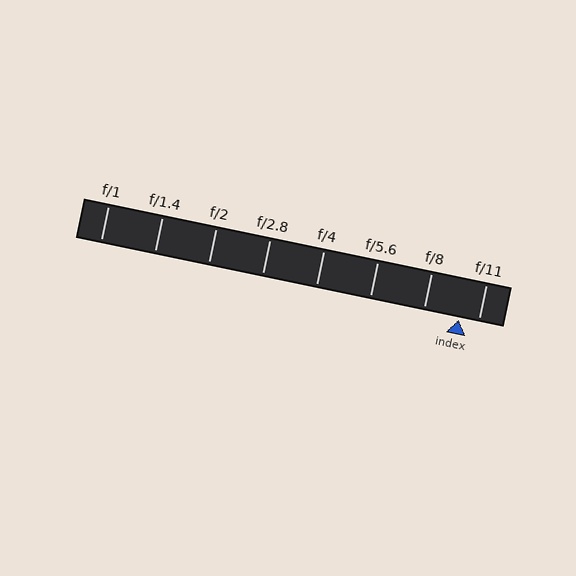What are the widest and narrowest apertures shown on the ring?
The widest aperture shown is f/1 and the narrowest is f/11.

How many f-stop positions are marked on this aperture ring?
There are 8 f-stop positions marked.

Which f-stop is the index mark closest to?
The index mark is closest to f/11.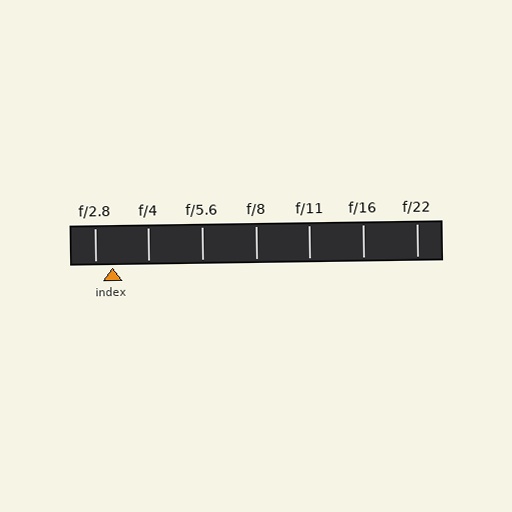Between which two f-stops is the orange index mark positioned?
The index mark is between f/2.8 and f/4.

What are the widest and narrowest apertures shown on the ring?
The widest aperture shown is f/2.8 and the narrowest is f/22.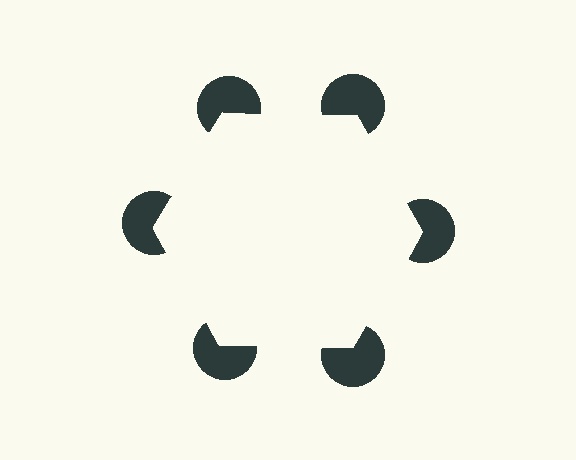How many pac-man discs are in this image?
There are 6 — one at each vertex of the illusory hexagon.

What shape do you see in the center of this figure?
An illusory hexagon — its edges are inferred from the aligned wedge cuts in the pac-man discs, not physically drawn.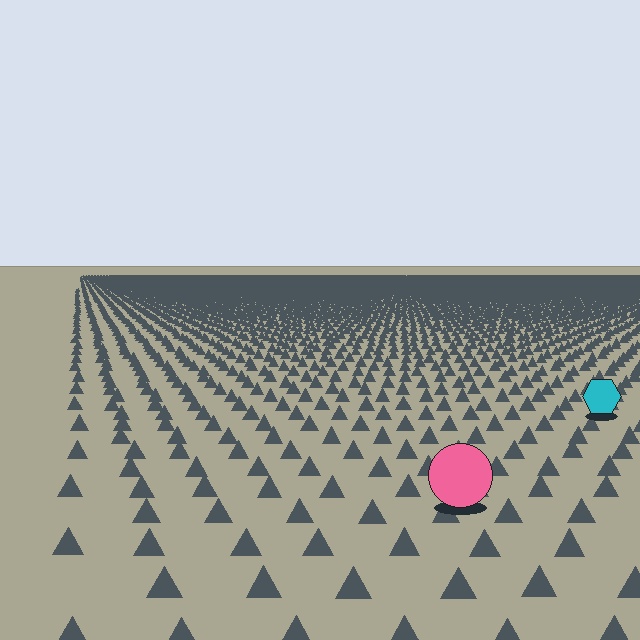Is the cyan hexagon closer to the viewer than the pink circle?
No. The pink circle is closer — you can tell from the texture gradient: the ground texture is coarser near it.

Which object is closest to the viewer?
The pink circle is closest. The texture marks near it are larger and more spread out.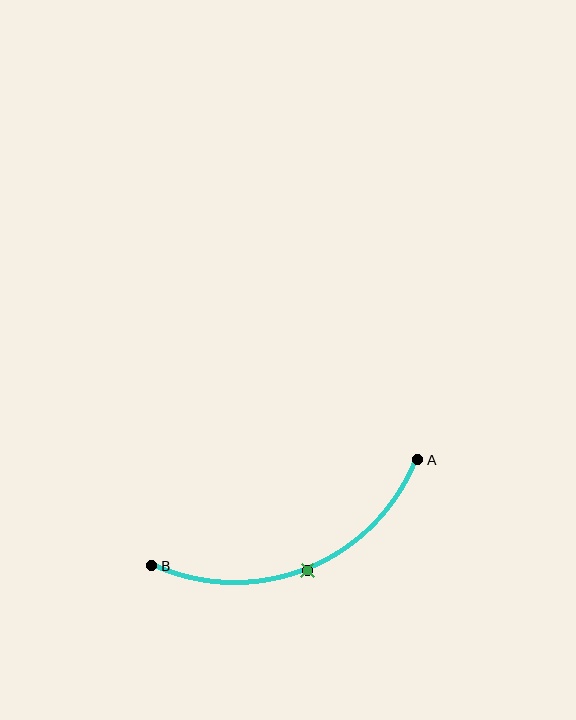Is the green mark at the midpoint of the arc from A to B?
Yes. The green mark lies on the arc at equal arc-length from both A and B — it is the arc midpoint.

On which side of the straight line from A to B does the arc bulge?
The arc bulges below the straight line connecting A and B.